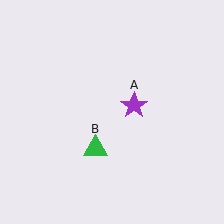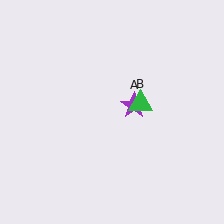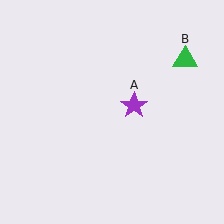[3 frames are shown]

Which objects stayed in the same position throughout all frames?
Purple star (object A) remained stationary.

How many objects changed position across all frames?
1 object changed position: green triangle (object B).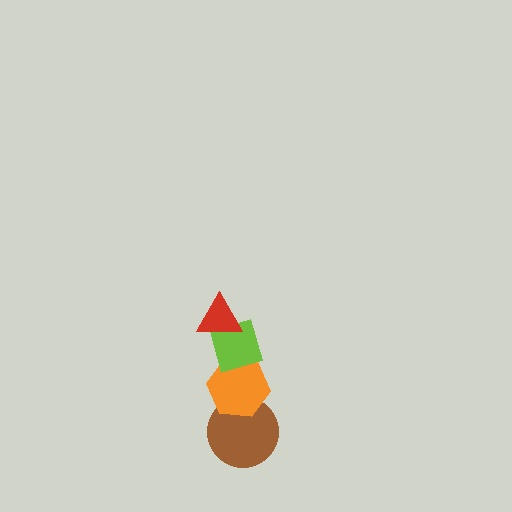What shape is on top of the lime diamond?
The red triangle is on top of the lime diamond.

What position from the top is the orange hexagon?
The orange hexagon is 3rd from the top.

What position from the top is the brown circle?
The brown circle is 4th from the top.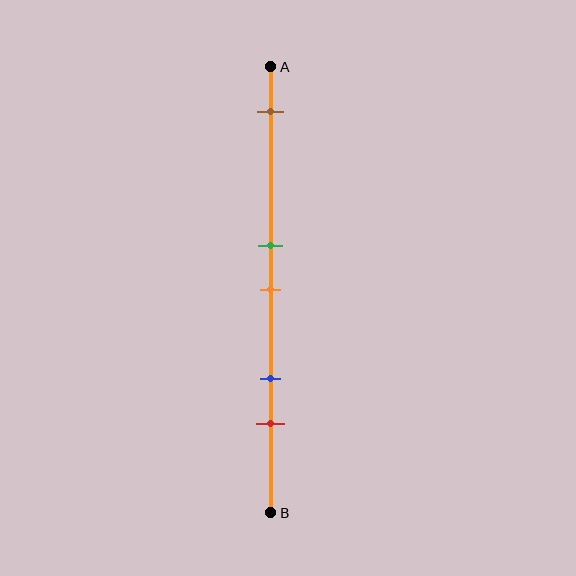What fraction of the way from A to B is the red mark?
The red mark is approximately 80% (0.8) of the way from A to B.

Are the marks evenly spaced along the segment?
No, the marks are not evenly spaced.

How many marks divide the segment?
There are 5 marks dividing the segment.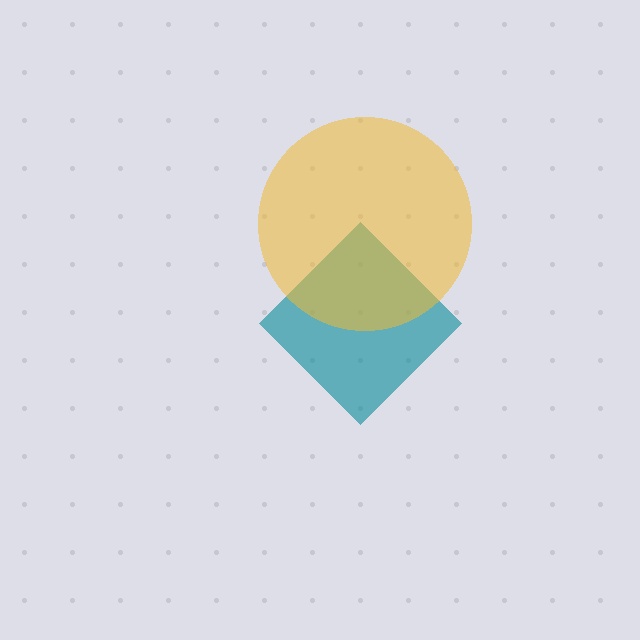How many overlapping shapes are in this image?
There are 2 overlapping shapes in the image.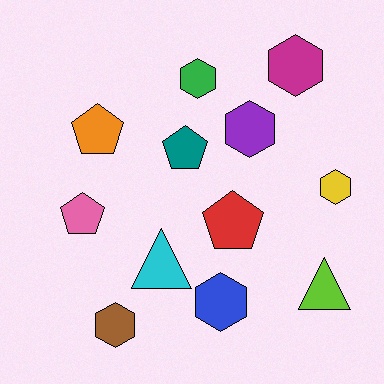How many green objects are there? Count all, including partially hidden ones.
There is 1 green object.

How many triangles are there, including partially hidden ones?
There are 2 triangles.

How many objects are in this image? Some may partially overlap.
There are 12 objects.